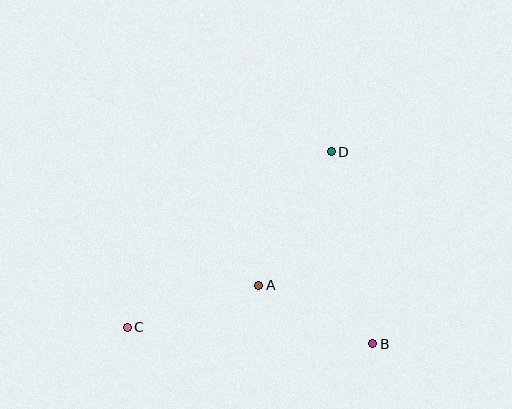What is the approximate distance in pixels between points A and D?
The distance between A and D is approximately 152 pixels.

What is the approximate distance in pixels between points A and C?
The distance between A and C is approximately 138 pixels.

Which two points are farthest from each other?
Points C and D are farthest from each other.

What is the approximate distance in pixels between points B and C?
The distance between B and C is approximately 246 pixels.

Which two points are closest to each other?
Points A and B are closest to each other.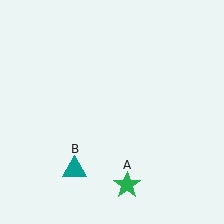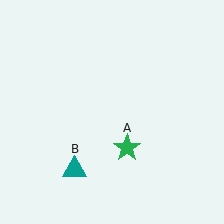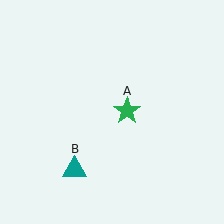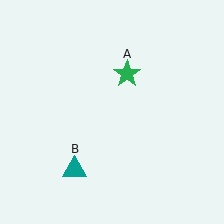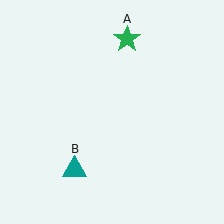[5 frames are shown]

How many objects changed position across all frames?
1 object changed position: green star (object A).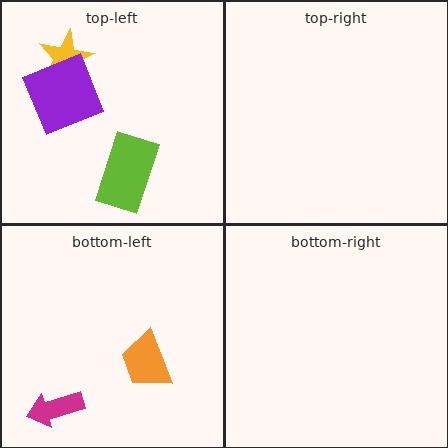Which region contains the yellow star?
The top-left region.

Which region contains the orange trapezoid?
The bottom-left region.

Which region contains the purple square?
The top-left region.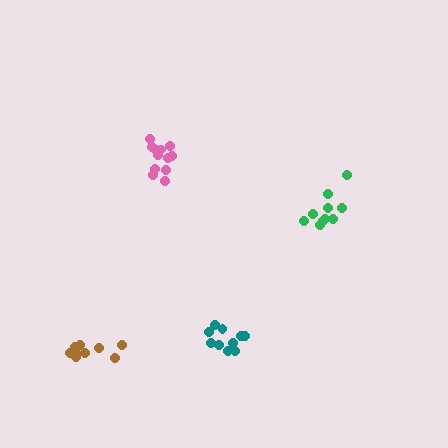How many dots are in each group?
Group 1: 12 dots, Group 2: 10 dots, Group 3: 9 dots, Group 4: 10 dots (41 total).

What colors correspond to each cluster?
The clusters are colored: pink, teal, brown, green.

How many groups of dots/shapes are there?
There are 4 groups.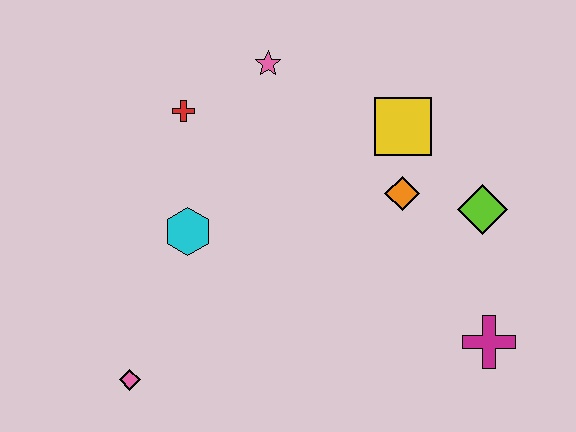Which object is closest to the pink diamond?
The cyan hexagon is closest to the pink diamond.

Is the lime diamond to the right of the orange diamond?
Yes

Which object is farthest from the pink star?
The magenta cross is farthest from the pink star.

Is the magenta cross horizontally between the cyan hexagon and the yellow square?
No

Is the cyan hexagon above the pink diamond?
Yes